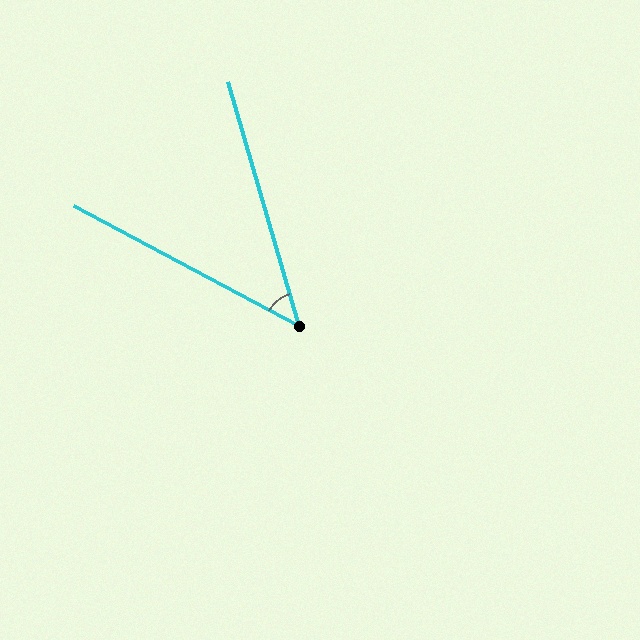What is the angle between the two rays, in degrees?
Approximately 46 degrees.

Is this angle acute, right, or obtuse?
It is acute.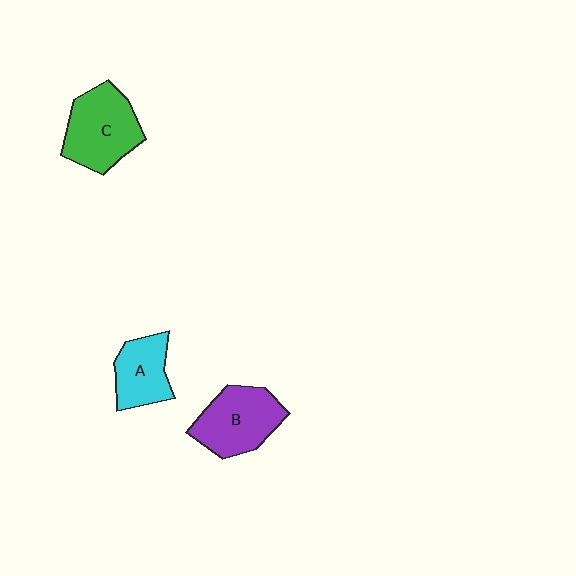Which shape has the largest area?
Shape C (green).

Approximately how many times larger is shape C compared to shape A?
Approximately 1.4 times.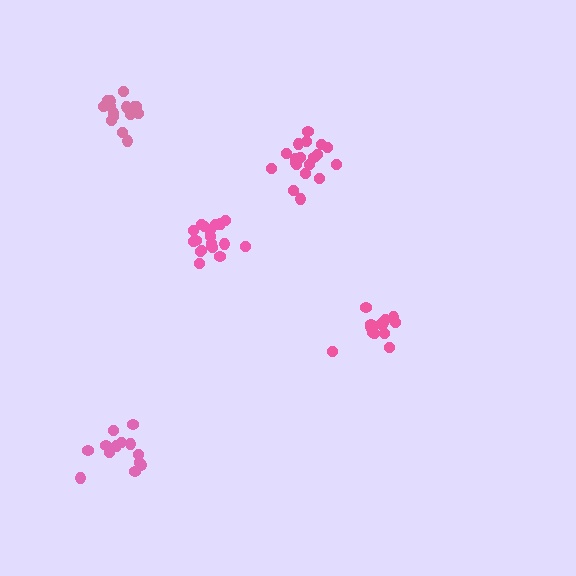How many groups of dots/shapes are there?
There are 5 groups.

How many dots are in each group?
Group 1: 15 dots, Group 2: 19 dots, Group 3: 19 dots, Group 4: 13 dots, Group 5: 13 dots (79 total).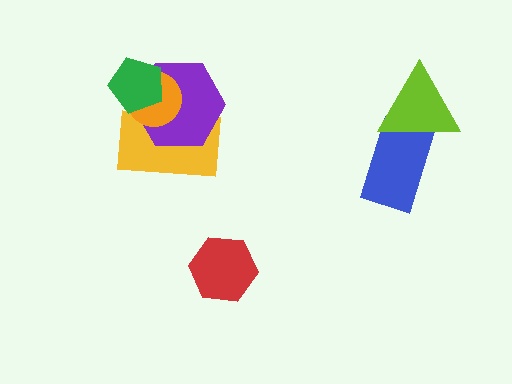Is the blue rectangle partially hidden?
Yes, it is partially covered by another shape.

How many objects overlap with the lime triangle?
1 object overlaps with the lime triangle.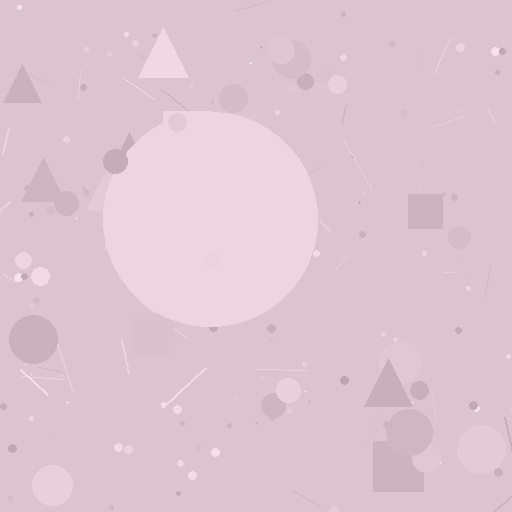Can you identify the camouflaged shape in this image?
The camouflaged shape is a circle.